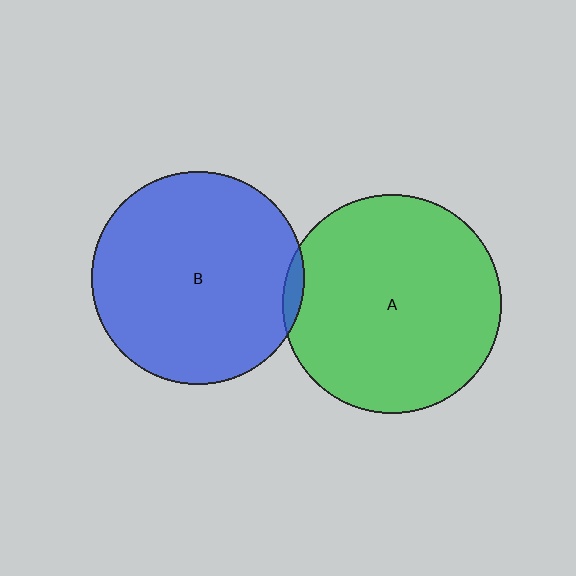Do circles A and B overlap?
Yes.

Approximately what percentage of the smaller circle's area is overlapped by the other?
Approximately 5%.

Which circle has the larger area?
Circle A (green).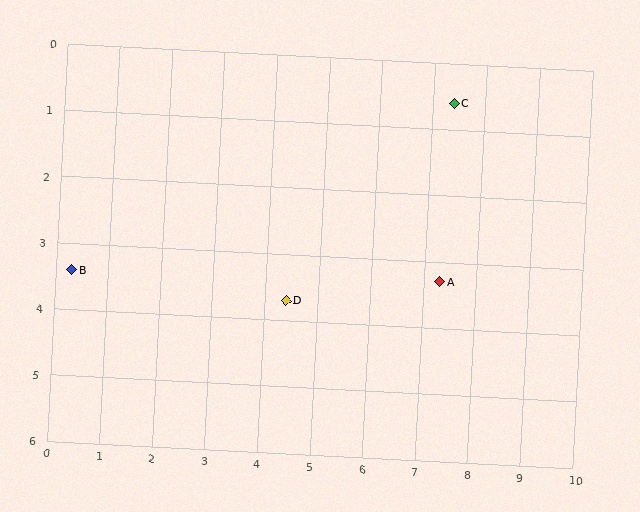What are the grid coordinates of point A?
Point A is at approximately (7.3, 3.3).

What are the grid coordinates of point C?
Point C is at approximately (7.4, 0.6).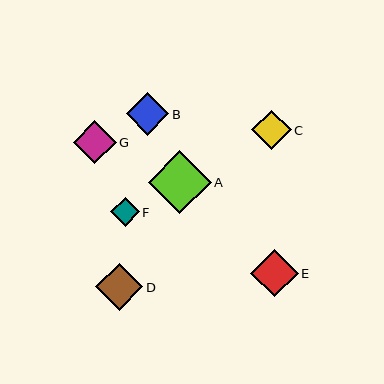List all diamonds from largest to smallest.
From largest to smallest: A, E, D, G, B, C, F.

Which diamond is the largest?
Diamond A is the largest with a size of approximately 63 pixels.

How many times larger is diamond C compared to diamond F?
Diamond C is approximately 1.4 times the size of diamond F.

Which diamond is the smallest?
Diamond F is the smallest with a size of approximately 28 pixels.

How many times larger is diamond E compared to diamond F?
Diamond E is approximately 1.7 times the size of diamond F.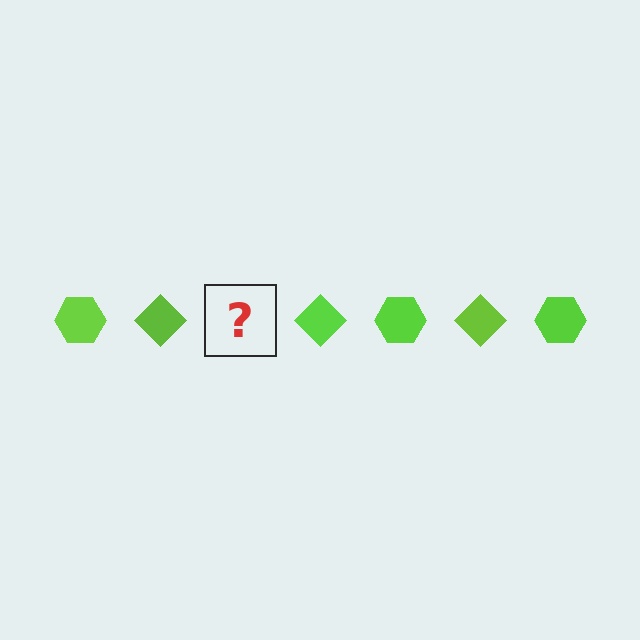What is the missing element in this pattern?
The missing element is a lime hexagon.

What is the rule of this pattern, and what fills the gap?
The rule is that the pattern cycles through hexagon, diamond shapes in lime. The gap should be filled with a lime hexagon.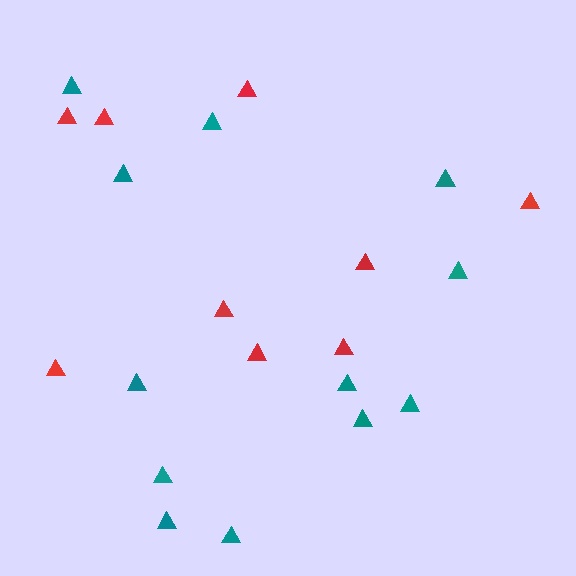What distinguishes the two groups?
There are 2 groups: one group of teal triangles (12) and one group of red triangles (9).